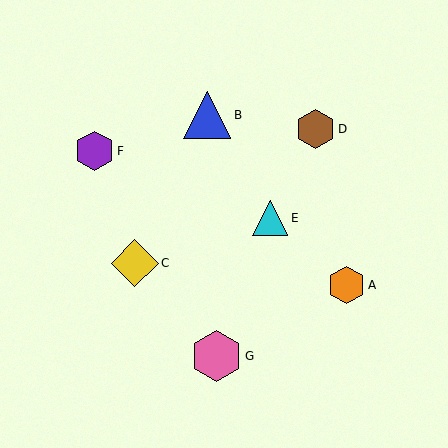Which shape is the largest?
The pink hexagon (labeled G) is the largest.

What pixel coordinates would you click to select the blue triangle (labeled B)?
Click at (207, 115) to select the blue triangle B.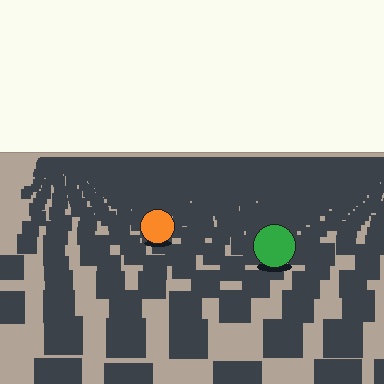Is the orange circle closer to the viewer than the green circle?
No. The green circle is closer — you can tell from the texture gradient: the ground texture is coarser near it.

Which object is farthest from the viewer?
The orange circle is farthest from the viewer. It appears smaller and the ground texture around it is denser.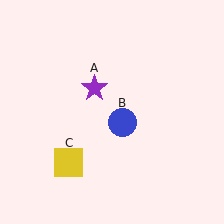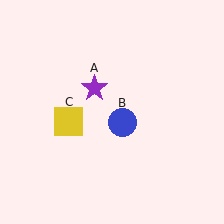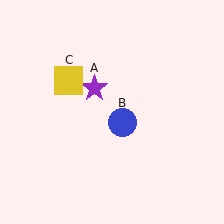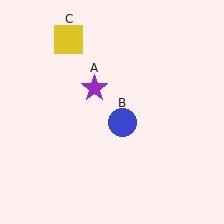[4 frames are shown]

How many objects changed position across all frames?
1 object changed position: yellow square (object C).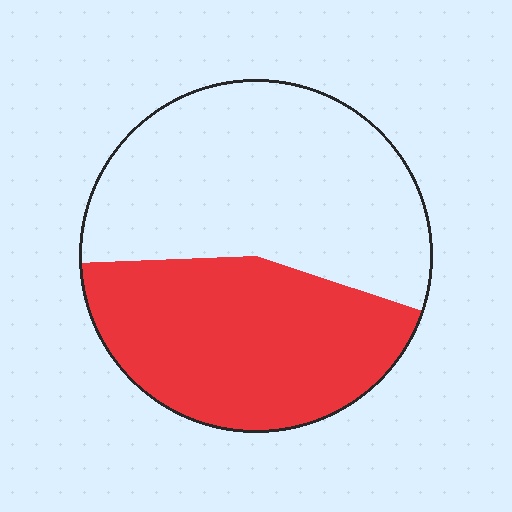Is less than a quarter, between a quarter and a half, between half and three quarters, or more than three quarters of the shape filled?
Between a quarter and a half.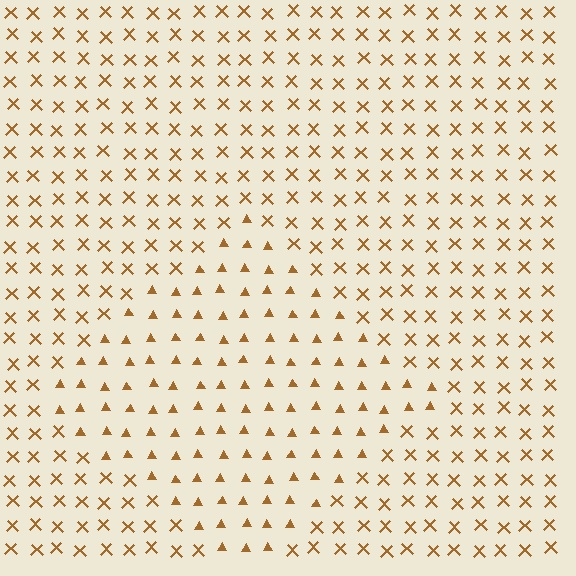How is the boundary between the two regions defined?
The boundary is defined by a change in element shape: triangles inside vs. X marks outside. All elements share the same color and spacing.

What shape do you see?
I see a diamond.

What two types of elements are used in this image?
The image uses triangles inside the diamond region and X marks outside it.